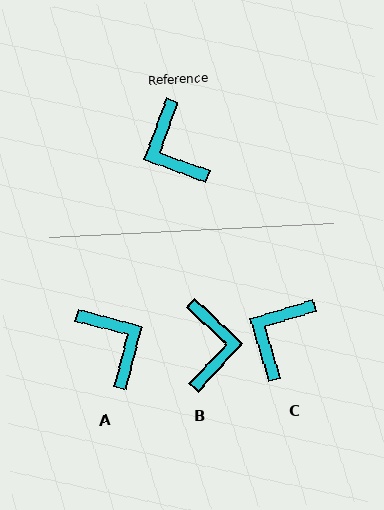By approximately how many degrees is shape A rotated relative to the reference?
Approximately 175 degrees clockwise.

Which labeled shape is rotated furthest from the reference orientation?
A, about 175 degrees away.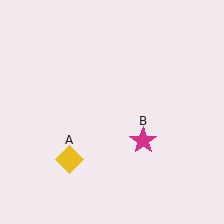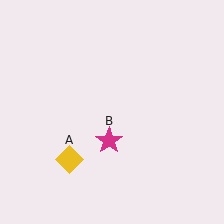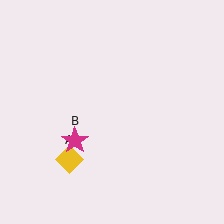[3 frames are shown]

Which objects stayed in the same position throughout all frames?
Yellow diamond (object A) remained stationary.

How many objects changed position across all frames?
1 object changed position: magenta star (object B).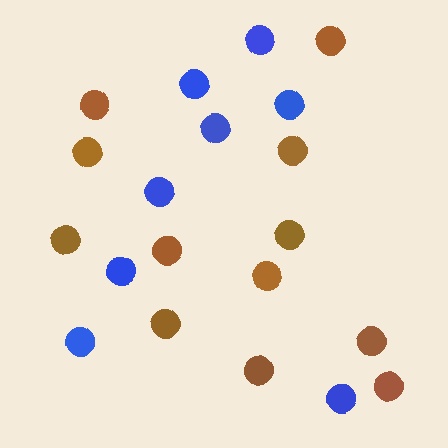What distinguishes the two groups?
There are 2 groups: one group of brown circles (12) and one group of blue circles (8).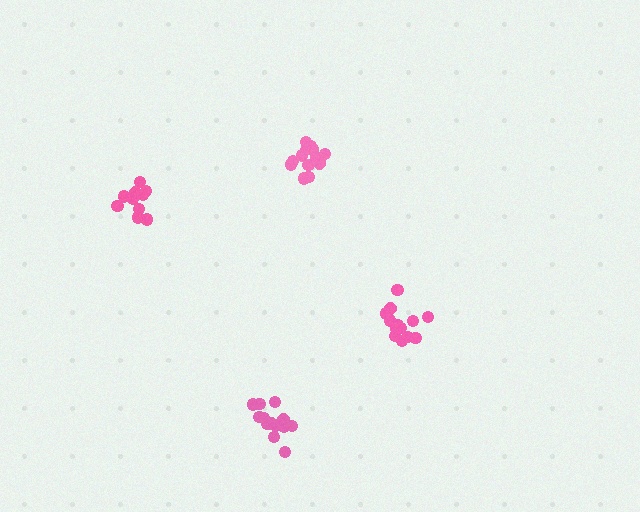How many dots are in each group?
Group 1: 13 dots, Group 2: 12 dots, Group 3: 14 dots, Group 4: 14 dots (53 total).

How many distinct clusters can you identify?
There are 4 distinct clusters.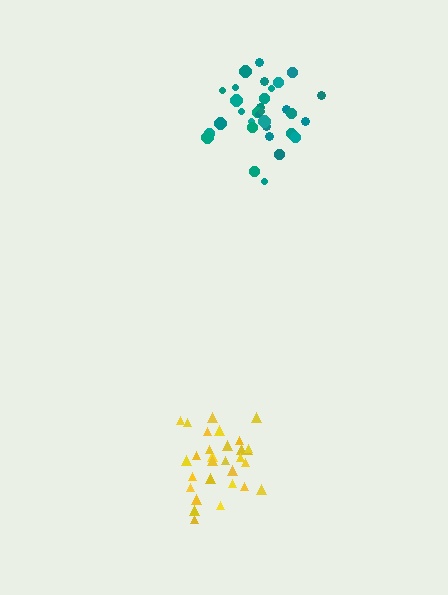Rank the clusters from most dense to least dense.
yellow, teal.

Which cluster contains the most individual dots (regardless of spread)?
Teal (32).